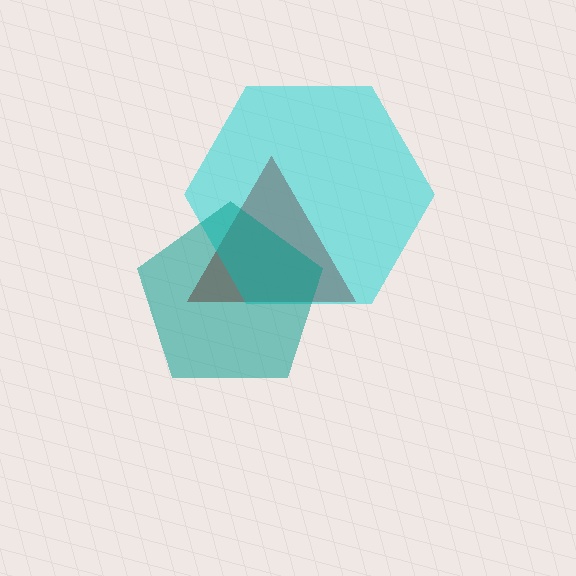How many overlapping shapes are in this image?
There are 3 overlapping shapes in the image.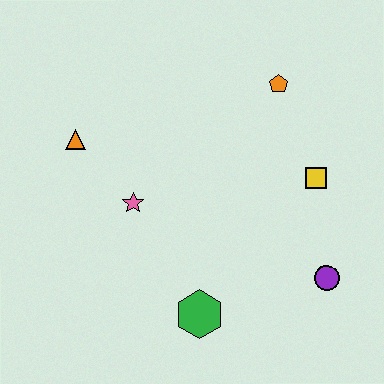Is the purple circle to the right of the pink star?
Yes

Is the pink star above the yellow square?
No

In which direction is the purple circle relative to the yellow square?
The purple circle is below the yellow square.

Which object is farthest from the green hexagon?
The orange pentagon is farthest from the green hexagon.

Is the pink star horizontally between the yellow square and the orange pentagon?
No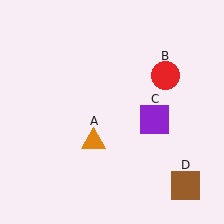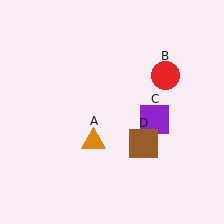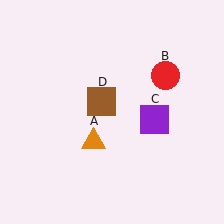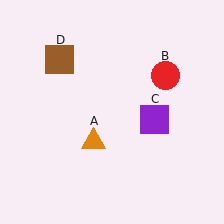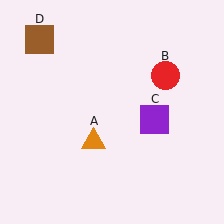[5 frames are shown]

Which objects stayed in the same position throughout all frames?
Orange triangle (object A) and red circle (object B) and purple square (object C) remained stationary.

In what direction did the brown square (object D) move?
The brown square (object D) moved up and to the left.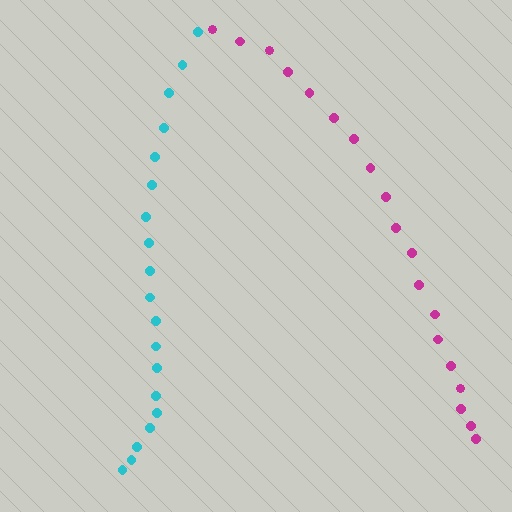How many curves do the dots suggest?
There are 2 distinct paths.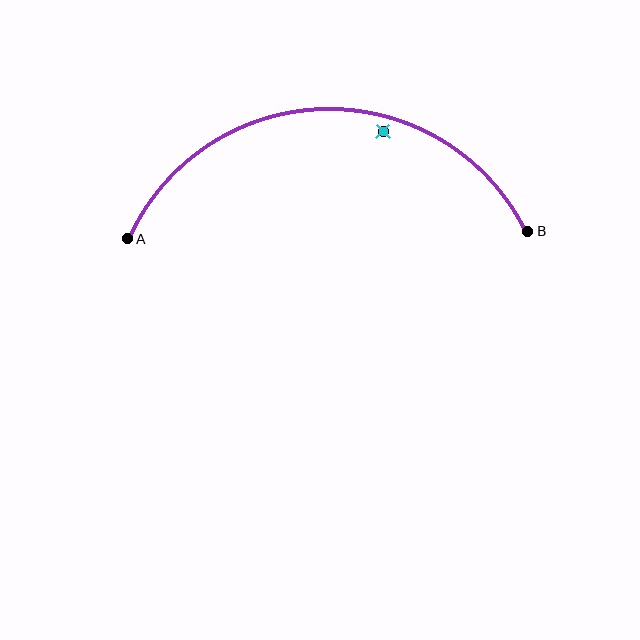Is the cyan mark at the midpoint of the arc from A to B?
No — the cyan mark does not lie on the arc at all. It sits slightly inside the curve.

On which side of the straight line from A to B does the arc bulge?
The arc bulges above the straight line connecting A and B.